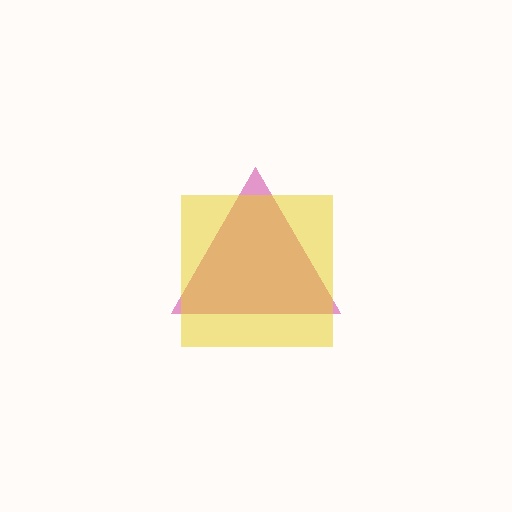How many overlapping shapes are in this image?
There are 2 overlapping shapes in the image.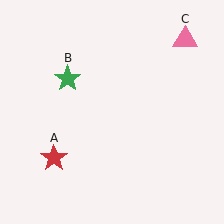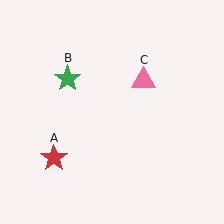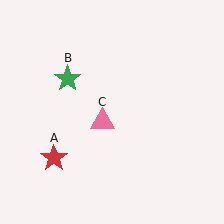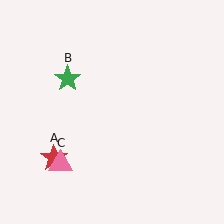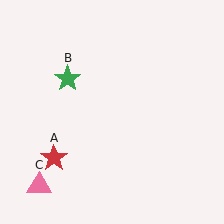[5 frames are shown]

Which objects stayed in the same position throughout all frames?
Red star (object A) and green star (object B) remained stationary.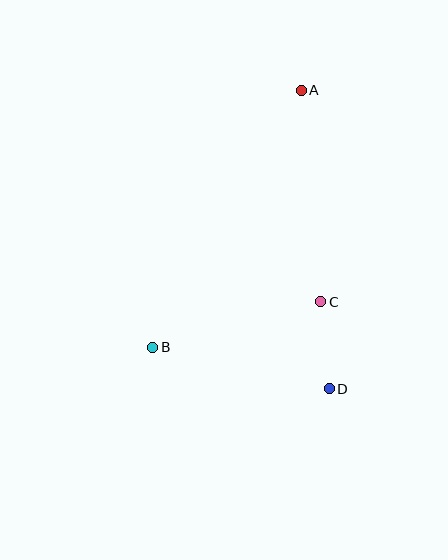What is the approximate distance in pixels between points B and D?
The distance between B and D is approximately 182 pixels.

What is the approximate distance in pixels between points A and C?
The distance between A and C is approximately 212 pixels.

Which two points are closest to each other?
Points C and D are closest to each other.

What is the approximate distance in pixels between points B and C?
The distance between B and C is approximately 174 pixels.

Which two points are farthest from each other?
Points A and D are farthest from each other.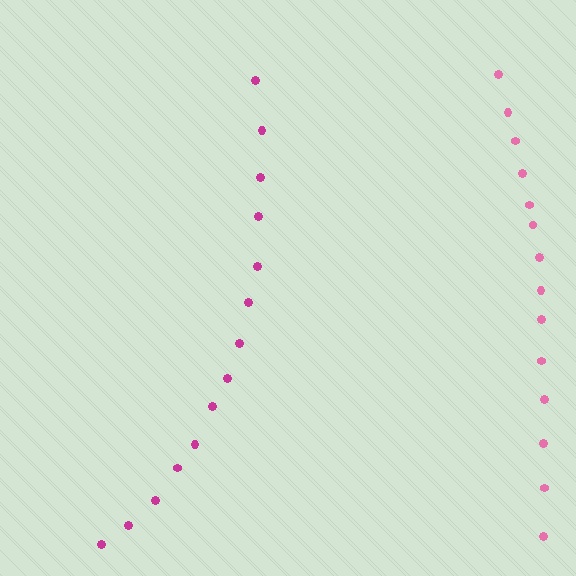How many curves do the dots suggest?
There are 2 distinct paths.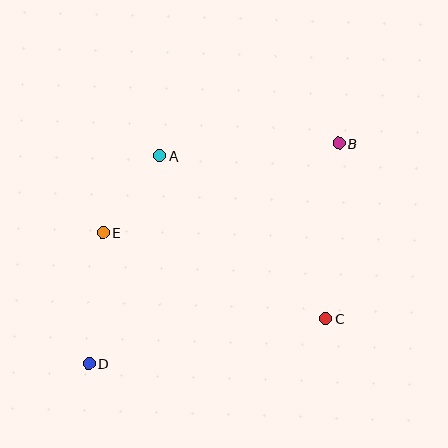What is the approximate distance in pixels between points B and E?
The distance between B and E is approximately 252 pixels.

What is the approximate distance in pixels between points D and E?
The distance between D and E is approximately 132 pixels.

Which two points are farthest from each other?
Points B and D are farthest from each other.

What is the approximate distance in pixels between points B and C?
The distance between B and C is approximately 175 pixels.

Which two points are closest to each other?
Points A and E are closest to each other.